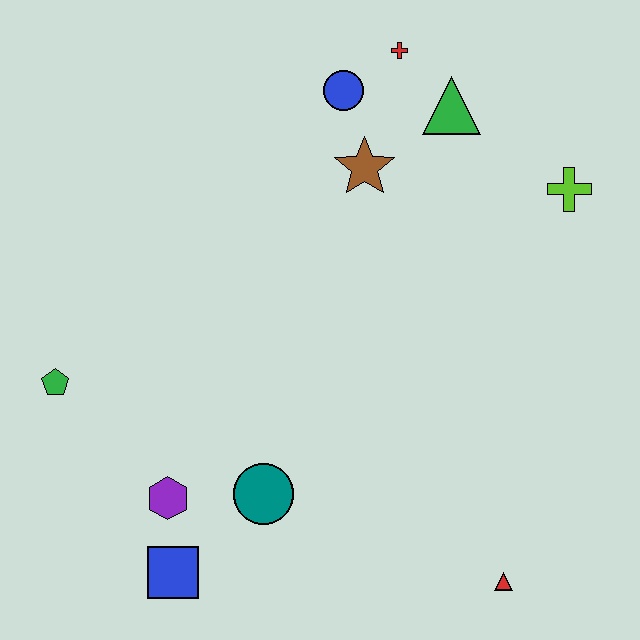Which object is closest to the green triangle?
The red cross is closest to the green triangle.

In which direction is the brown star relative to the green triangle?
The brown star is to the left of the green triangle.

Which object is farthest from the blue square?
The red cross is farthest from the blue square.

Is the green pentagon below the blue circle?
Yes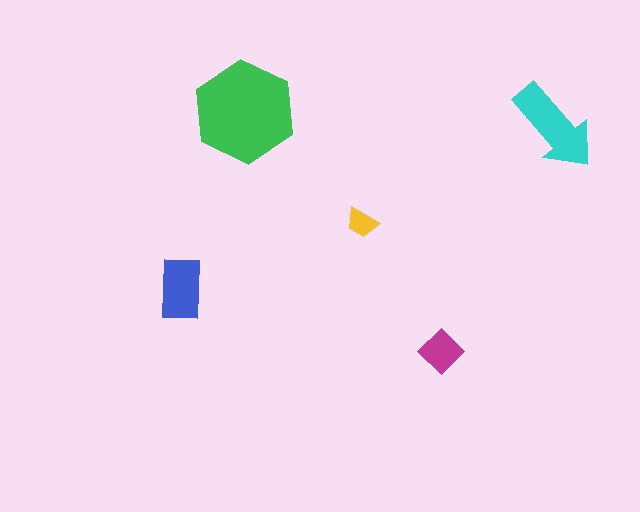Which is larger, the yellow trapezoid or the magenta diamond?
The magenta diamond.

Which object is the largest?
The green hexagon.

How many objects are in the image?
There are 5 objects in the image.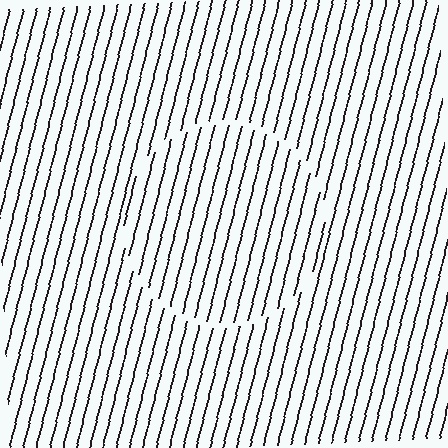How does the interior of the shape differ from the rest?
The interior of the shape contains the same grating, shifted by half a period — the contour is defined by the phase discontinuity where line-ends from the inner and outer gratings abut.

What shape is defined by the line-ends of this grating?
An illusory circle. The interior of the shape contains the same grating, shifted by half a period — the contour is defined by the phase discontinuity where line-ends from the inner and outer gratings abut.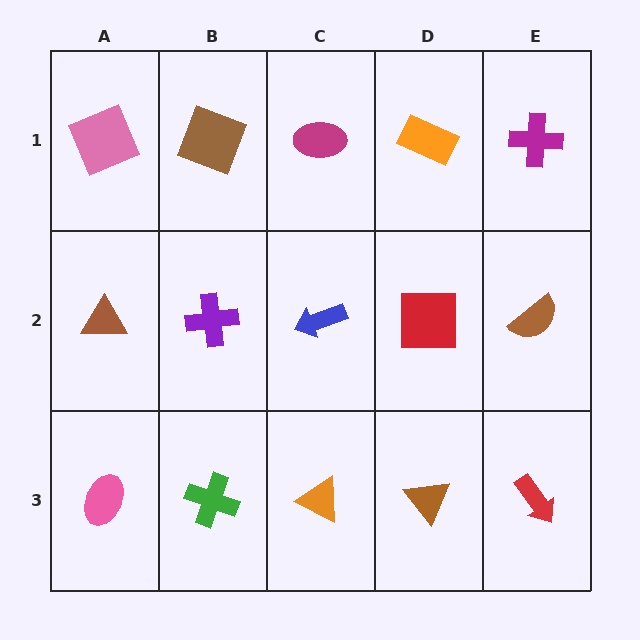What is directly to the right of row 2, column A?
A purple cross.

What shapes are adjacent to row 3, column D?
A red square (row 2, column D), an orange triangle (row 3, column C), a red arrow (row 3, column E).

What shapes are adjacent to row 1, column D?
A red square (row 2, column D), a magenta ellipse (row 1, column C), a magenta cross (row 1, column E).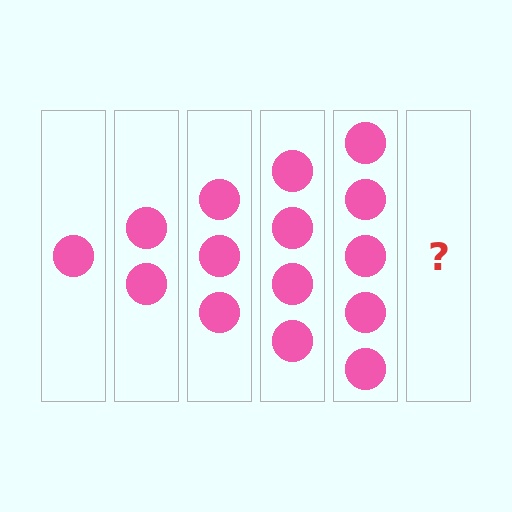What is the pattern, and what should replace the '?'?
The pattern is that each step adds one more circle. The '?' should be 6 circles.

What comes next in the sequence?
The next element should be 6 circles.